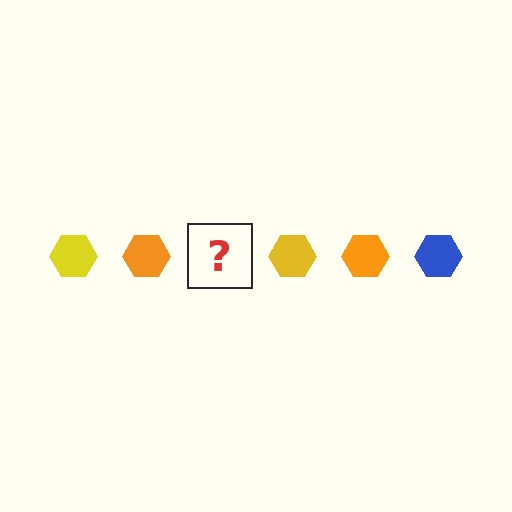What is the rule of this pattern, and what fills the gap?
The rule is that the pattern cycles through yellow, orange, blue hexagons. The gap should be filled with a blue hexagon.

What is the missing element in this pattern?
The missing element is a blue hexagon.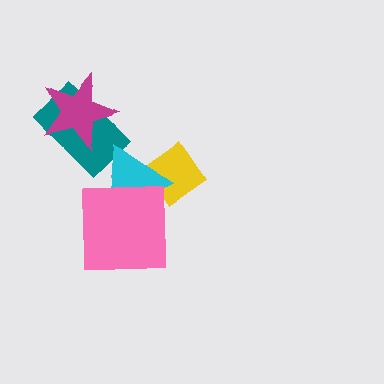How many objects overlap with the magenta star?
1 object overlaps with the magenta star.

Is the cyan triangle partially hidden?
Yes, it is partially covered by another shape.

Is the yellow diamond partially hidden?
Yes, it is partially covered by another shape.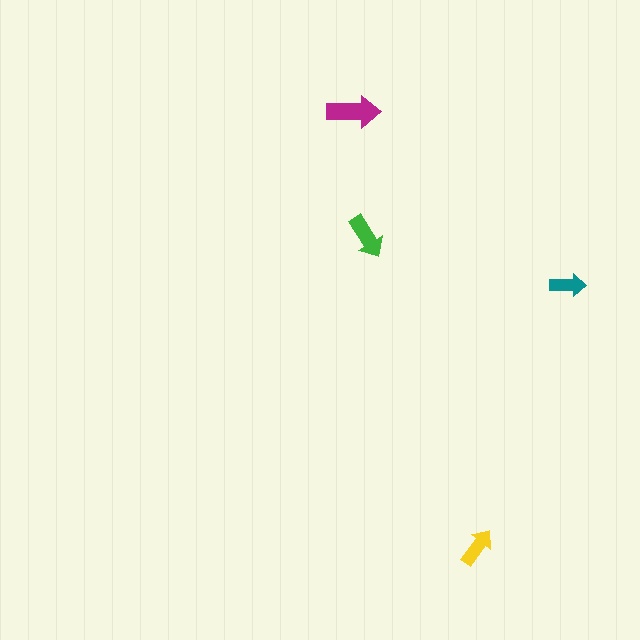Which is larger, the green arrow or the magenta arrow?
The magenta one.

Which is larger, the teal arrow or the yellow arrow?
The yellow one.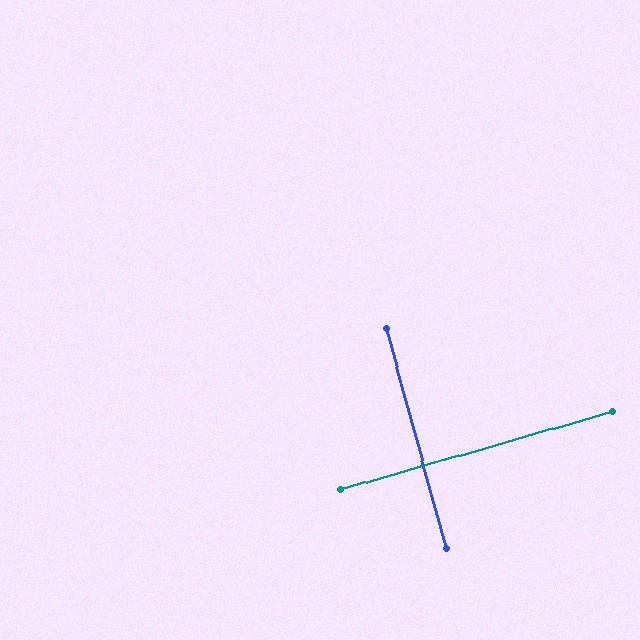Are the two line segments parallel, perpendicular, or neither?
Perpendicular — they meet at approximately 89°.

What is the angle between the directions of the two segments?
Approximately 89 degrees.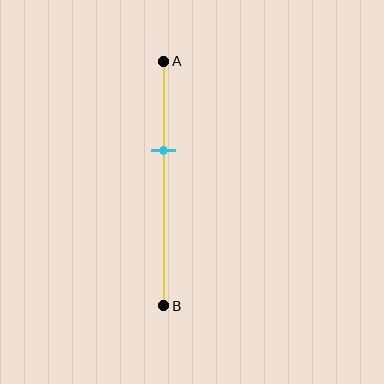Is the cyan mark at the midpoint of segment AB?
No, the mark is at about 35% from A, not at the 50% midpoint.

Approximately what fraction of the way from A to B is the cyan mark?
The cyan mark is approximately 35% of the way from A to B.